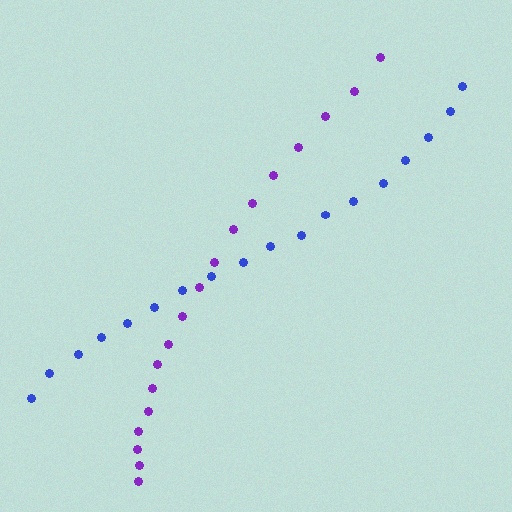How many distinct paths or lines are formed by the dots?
There are 2 distinct paths.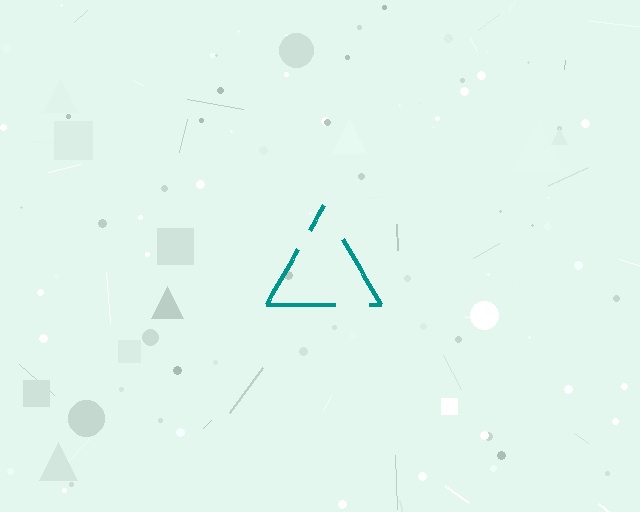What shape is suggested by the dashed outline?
The dashed outline suggests a triangle.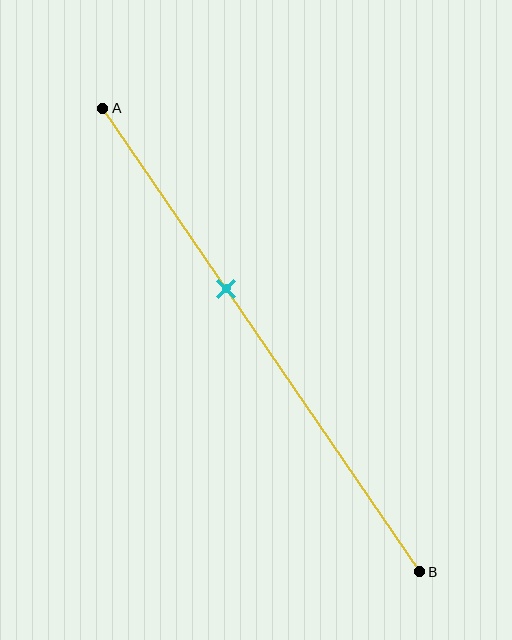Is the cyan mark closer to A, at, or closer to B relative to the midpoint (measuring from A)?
The cyan mark is closer to point A than the midpoint of segment AB.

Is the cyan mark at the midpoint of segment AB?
No, the mark is at about 40% from A, not at the 50% midpoint.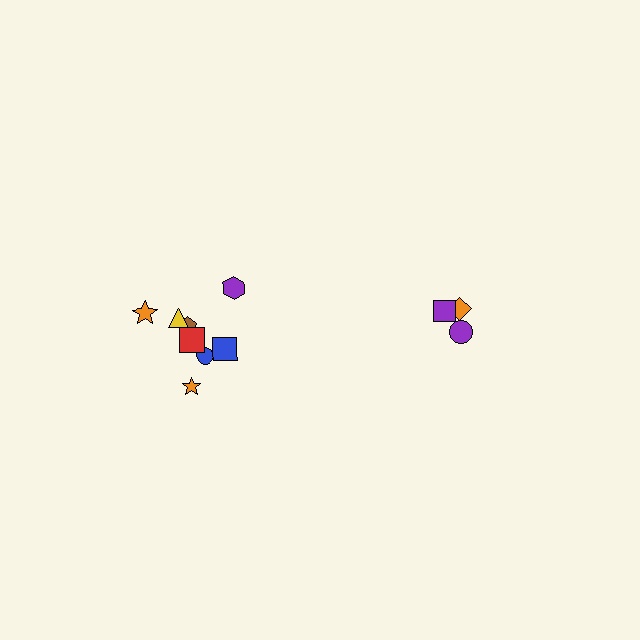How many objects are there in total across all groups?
There are 11 objects.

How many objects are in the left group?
There are 8 objects.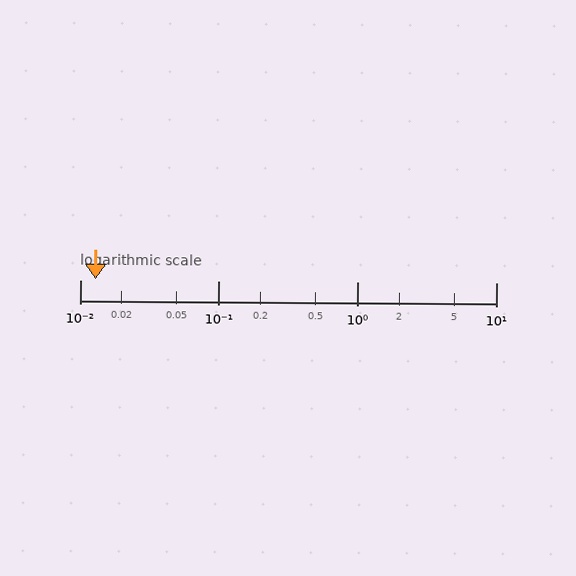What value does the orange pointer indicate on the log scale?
The pointer indicates approximately 0.013.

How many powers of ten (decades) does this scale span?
The scale spans 3 decades, from 0.01 to 10.